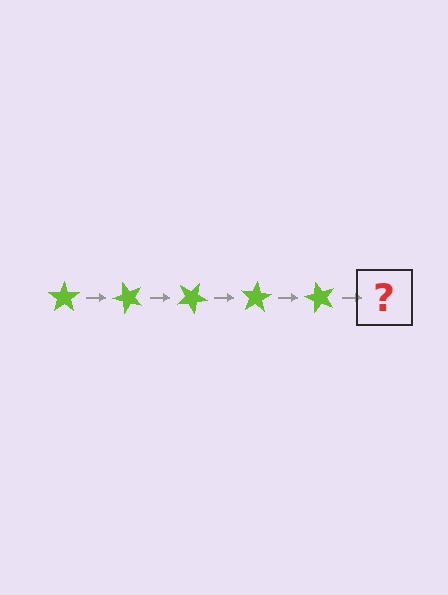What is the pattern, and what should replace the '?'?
The pattern is that the star rotates 50 degrees each step. The '?' should be a lime star rotated 250 degrees.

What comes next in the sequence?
The next element should be a lime star rotated 250 degrees.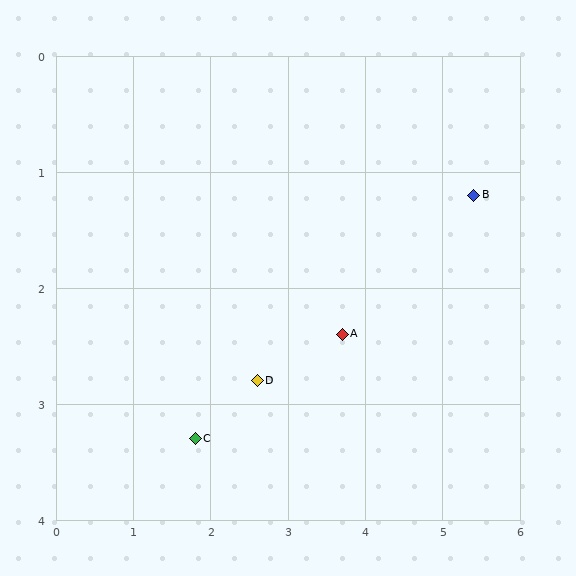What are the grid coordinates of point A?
Point A is at approximately (3.7, 2.4).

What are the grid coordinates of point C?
Point C is at approximately (1.8, 3.3).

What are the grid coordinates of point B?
Point B is at approximately (5.4, 1.2).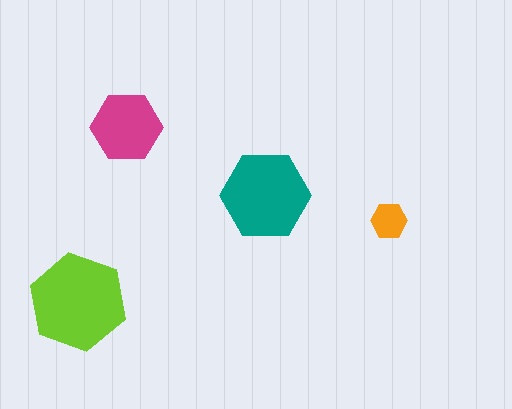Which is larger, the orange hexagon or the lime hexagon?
The lime one.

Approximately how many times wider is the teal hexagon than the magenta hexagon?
About 1.5 times wider.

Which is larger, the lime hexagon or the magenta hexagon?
The lime one.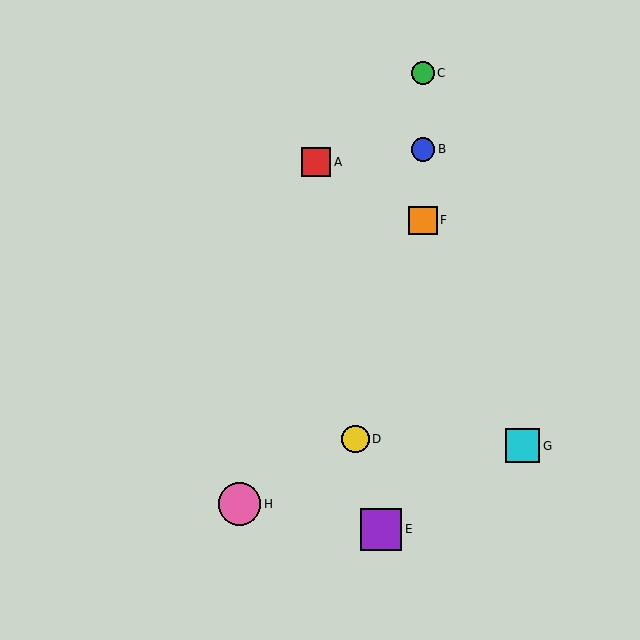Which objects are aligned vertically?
Objects B, C, F are aligned vertically.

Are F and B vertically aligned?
Yes, both are at x≈423.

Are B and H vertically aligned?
No, B is at x≈423 and H is at x≈240.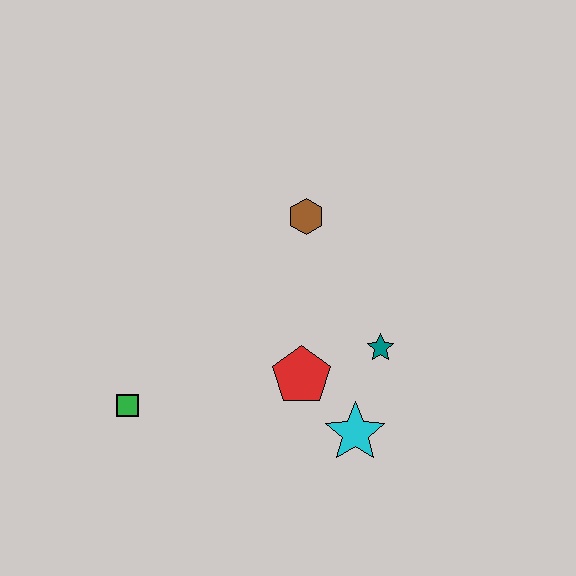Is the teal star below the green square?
No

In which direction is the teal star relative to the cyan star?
The teal star is above the cyan star.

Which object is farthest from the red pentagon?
The green square is farthest from the red pentagon.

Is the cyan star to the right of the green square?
Yes